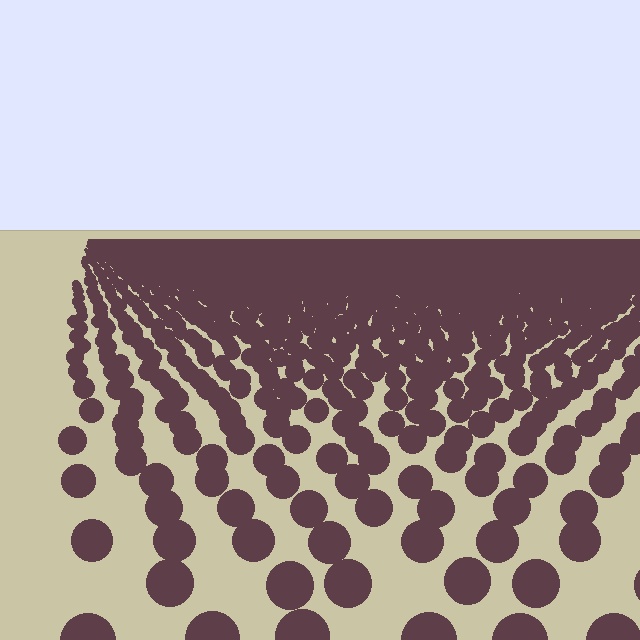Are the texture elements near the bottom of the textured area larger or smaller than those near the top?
Larger. Near the bottom, elements are closer to the viewer and appear at a bigger on-screen size.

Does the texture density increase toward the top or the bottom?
Density increases toward the top.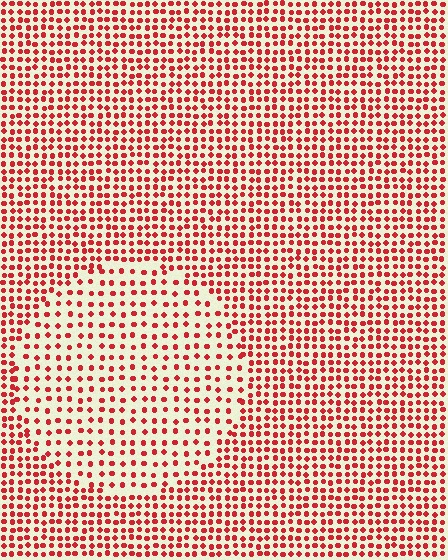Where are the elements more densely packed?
The elements are more densely packed outside the circle boundary.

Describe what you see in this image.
The image contains small red elements arranged at two different densities. A circle-shaped region is visible where the elements are less densely packed than the surrounding area.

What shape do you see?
I see a circle.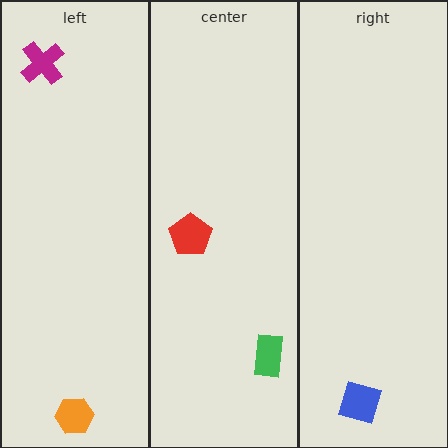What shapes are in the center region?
The green rectangle, the red pentagon.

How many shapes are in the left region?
2.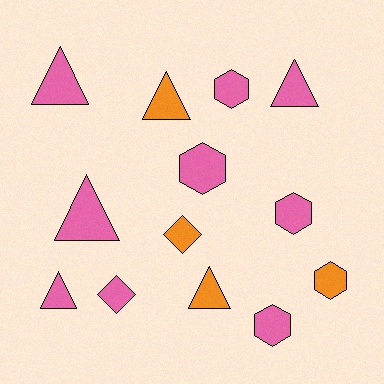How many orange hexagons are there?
There is 1 orange hexagon.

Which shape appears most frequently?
Triangle, with 6 objects.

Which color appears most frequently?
Pink, with 9 objects.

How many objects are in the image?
There are 13 objects.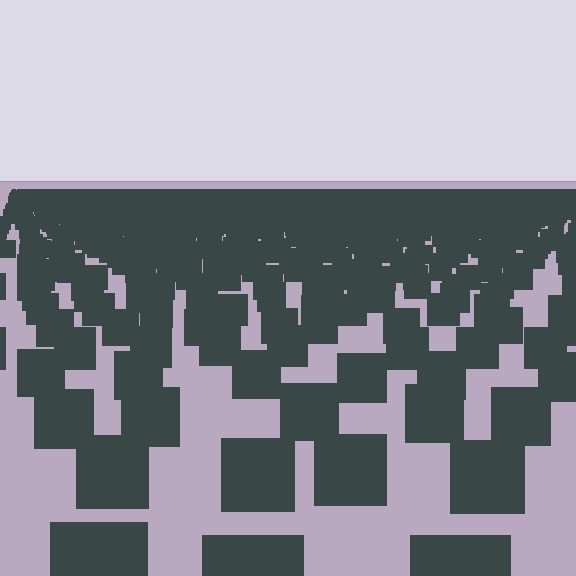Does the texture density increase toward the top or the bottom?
Density increases toward the top.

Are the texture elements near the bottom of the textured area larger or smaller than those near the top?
Larger. Near the bottom, elements are closer to the viewer and appear at a bigger on-screen size.